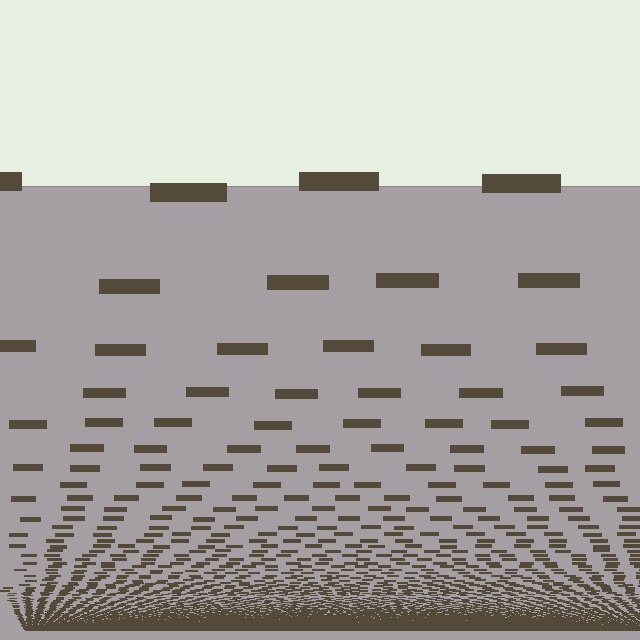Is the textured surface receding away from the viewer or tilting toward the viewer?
The surface appears to tilt toward the viewer. Texture elements get larger and sparser toward the top.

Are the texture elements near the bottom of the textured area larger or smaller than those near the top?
Smaller. The gradient is inverted — elements near the bottom are smaller and denser.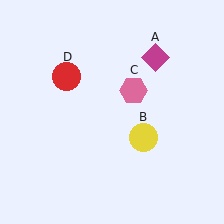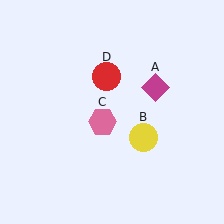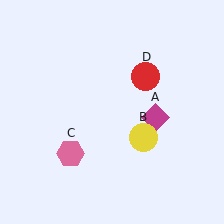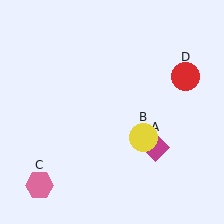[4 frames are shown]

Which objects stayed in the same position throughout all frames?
Yellow circle (object B) remained stationary.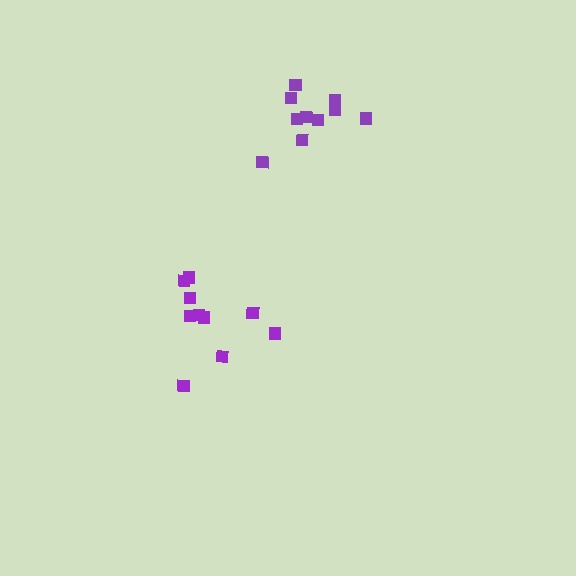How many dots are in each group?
Group 1: 10 dots, Group 2: 10 dots (20 total).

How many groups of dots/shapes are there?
There are 2 groups.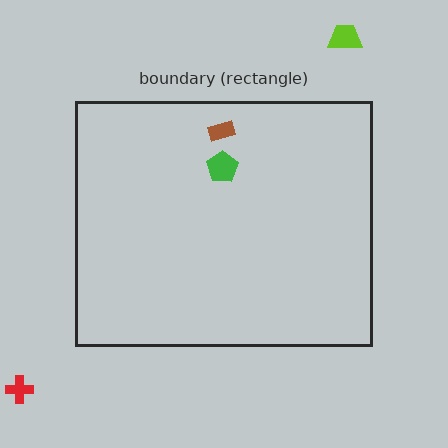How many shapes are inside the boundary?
2 inside, 2 outside.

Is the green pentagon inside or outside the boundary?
Inside.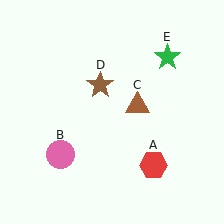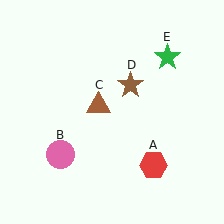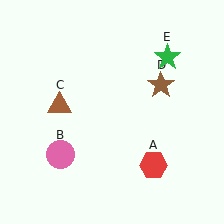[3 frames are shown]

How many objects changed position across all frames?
2 objects changed position: brown triangle (object C), brown star (object D).